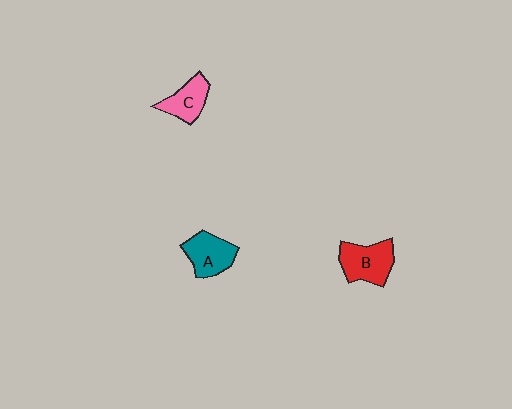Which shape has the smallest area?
Shape C (pink).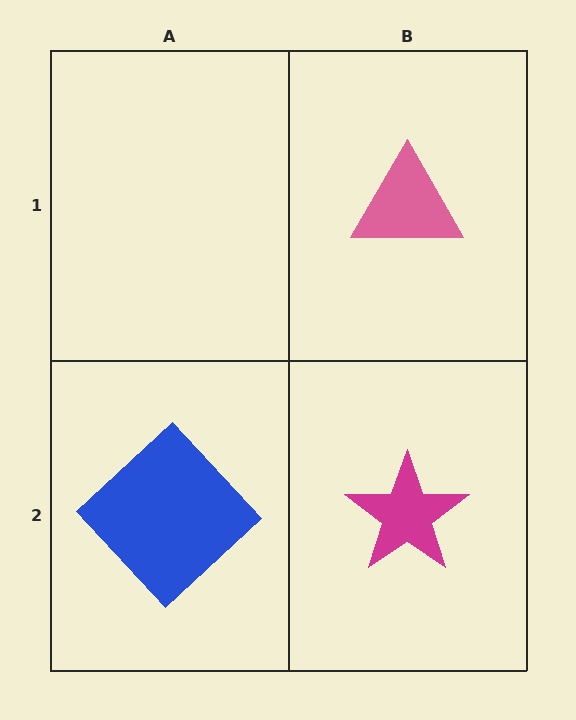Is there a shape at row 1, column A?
No, that cell is empty.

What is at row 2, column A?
A blue diamond.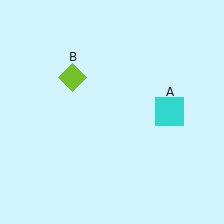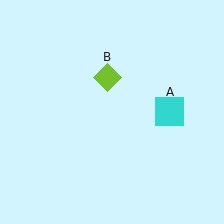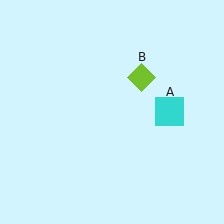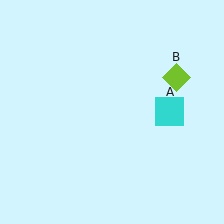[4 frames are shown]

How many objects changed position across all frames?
1 object changed position: lime diamond (object B).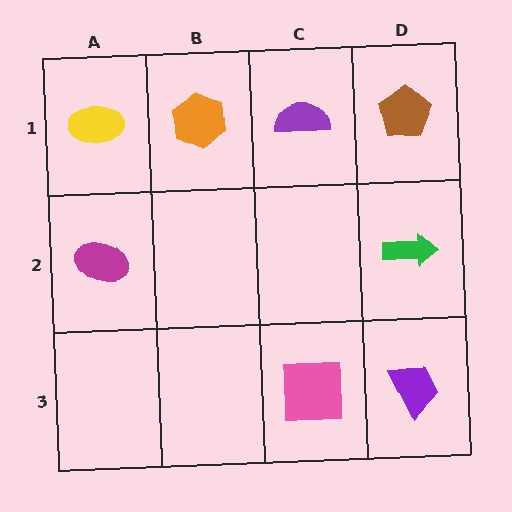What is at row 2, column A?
A magenta ellipse.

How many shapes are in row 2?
2 shapes.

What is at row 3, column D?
A purple trapezoid.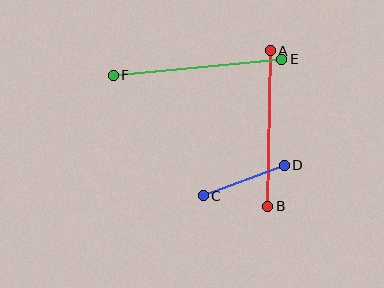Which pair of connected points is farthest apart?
Points E and F are farthest apart.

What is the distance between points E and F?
The distance is approximately 170 pixels.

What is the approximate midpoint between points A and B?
The midpoint is at approximately (269, 128) pixels.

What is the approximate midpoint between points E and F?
The midpoint is at approximately (198, 67) pixels.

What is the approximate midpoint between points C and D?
The midpoint is at approximately (244, 181) pixels.